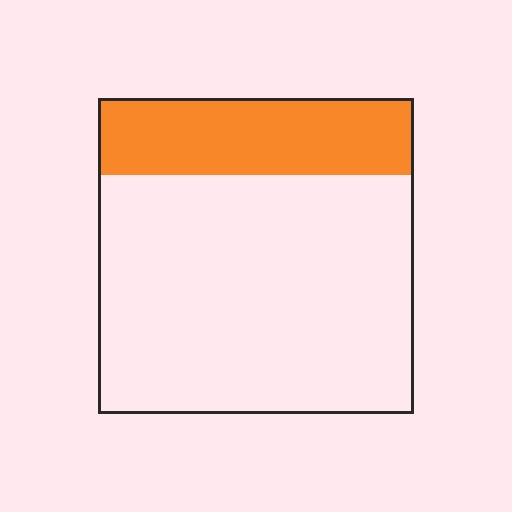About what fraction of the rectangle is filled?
About one quarter (1/4).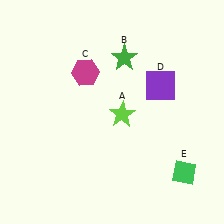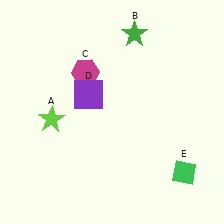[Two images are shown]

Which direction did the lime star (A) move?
The lime star (A) moved left.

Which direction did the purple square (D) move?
The purple square (D) moved left.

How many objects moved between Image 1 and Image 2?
3 objects moved between the two images.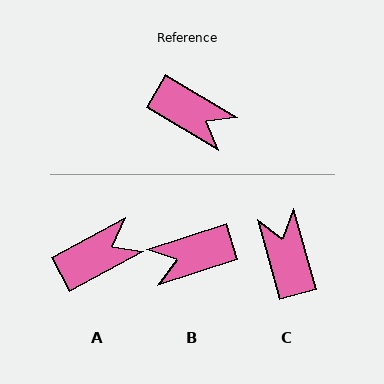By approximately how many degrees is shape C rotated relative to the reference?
Approximately 136 degrees counter-clockwise.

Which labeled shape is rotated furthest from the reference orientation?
C, about 136 degrees away.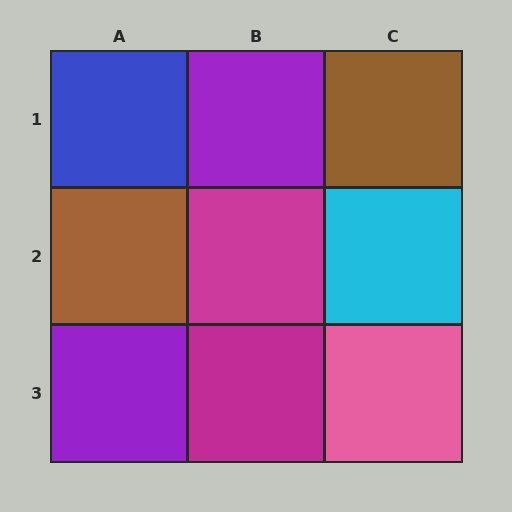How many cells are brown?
2 cells are brown.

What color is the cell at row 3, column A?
Purple.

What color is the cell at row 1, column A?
Blue.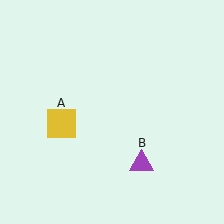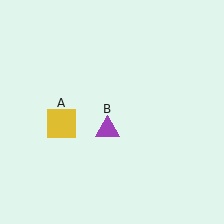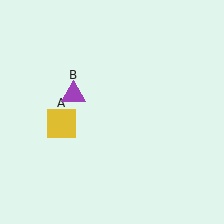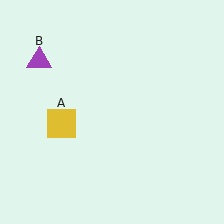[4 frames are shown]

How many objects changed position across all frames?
1 object changed position: purple triangle (object B).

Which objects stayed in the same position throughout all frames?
Yellow square (object A) remained stationary.